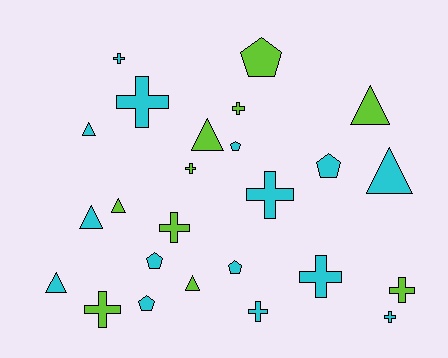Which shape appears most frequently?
Cross, with 11 objects.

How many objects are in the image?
There are 25 objects.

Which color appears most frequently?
Cyan, with 15 objects.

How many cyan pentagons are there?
There are 5 cyan pentagons.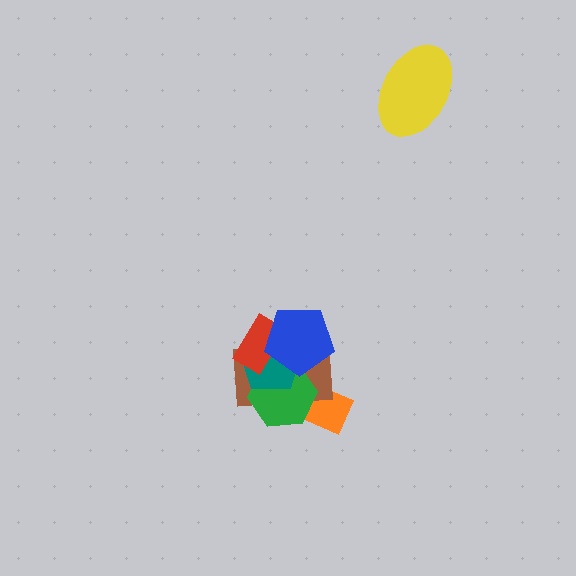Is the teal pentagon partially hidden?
Yes, it is partially covered by another shape.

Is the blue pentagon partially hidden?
No, no other shape covers it.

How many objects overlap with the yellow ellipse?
0 objects overlap with the yellow ellipse.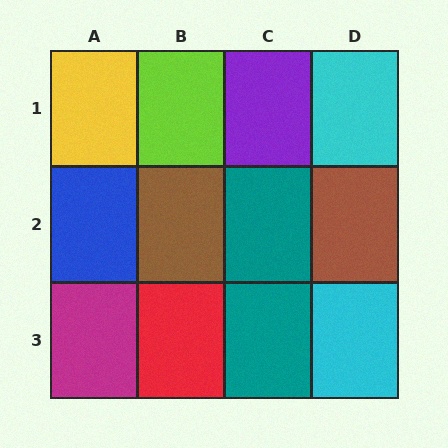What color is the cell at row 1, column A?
Yellow.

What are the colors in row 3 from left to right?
Magenta, red, teal, cyan.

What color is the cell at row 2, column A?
Blue.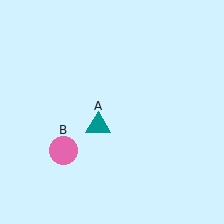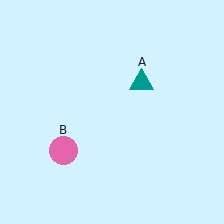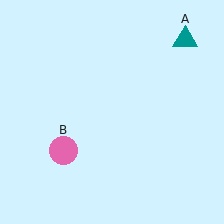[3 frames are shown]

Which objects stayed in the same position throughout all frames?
Pink circle (object B) remained stationary.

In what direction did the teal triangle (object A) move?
The teal triangle (object A) moved up and to the right.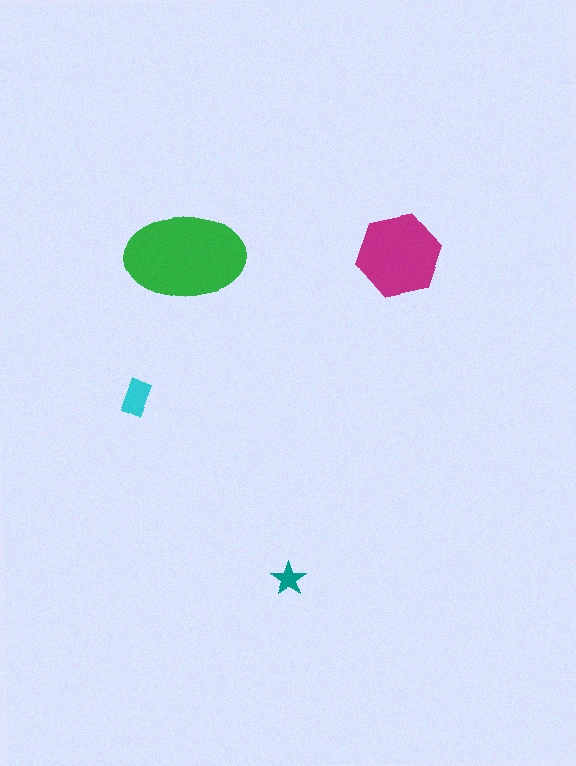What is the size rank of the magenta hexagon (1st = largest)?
2nd.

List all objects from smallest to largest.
The teal star, the cyan rectangle, the magenta hexagon, the green ellipse.